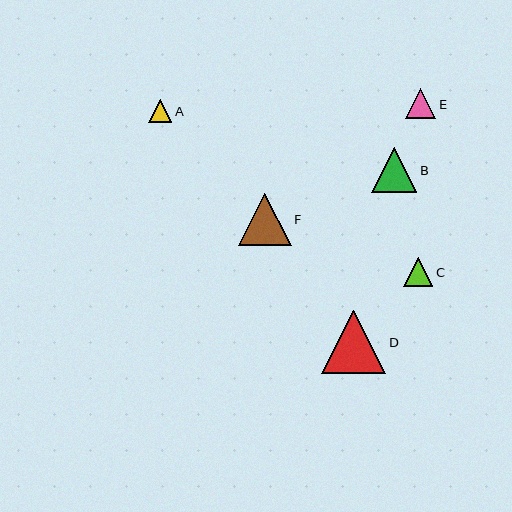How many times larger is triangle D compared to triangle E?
Triangle D is approximately 2.1 times the size of triangle E.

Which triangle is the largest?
Triangle D is the largest with a size of approximately 64 pixels.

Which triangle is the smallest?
Triangle A is the smallest with a size of approximately 23 pixels.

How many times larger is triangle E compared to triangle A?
Triangle E is approximately 1.3 times the size of triangle A.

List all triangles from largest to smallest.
From largest to smallest: D, F, B, E, C, A.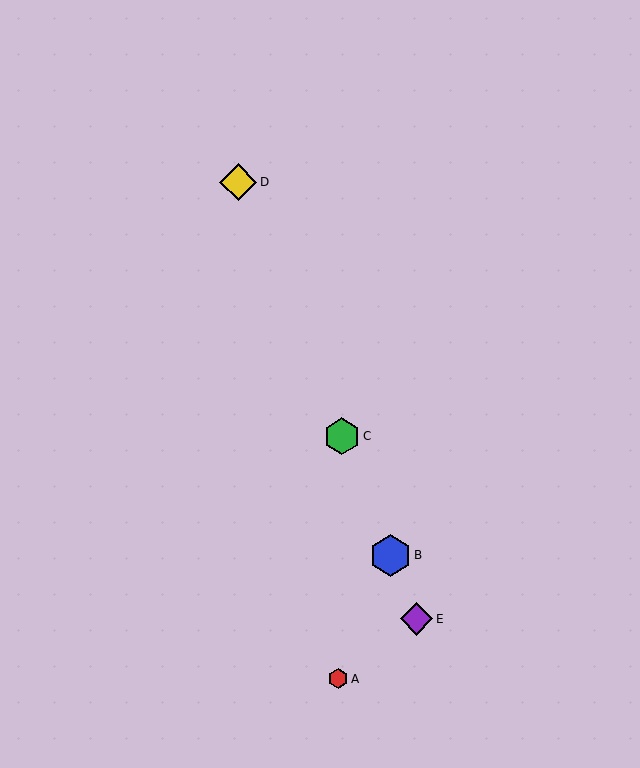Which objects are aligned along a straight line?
Objects B, C, D, E are aligned along a straight line.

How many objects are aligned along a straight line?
4 objects (B, C, D, E) are aligned along a straight line.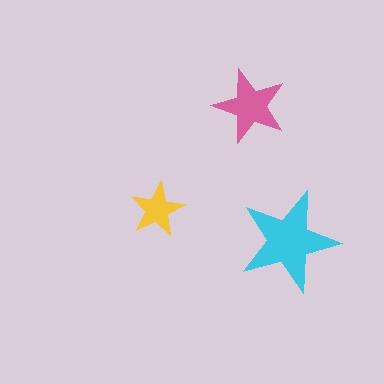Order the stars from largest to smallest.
the cyan one, the pink one, the yellow one.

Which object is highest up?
The pink star is topmost.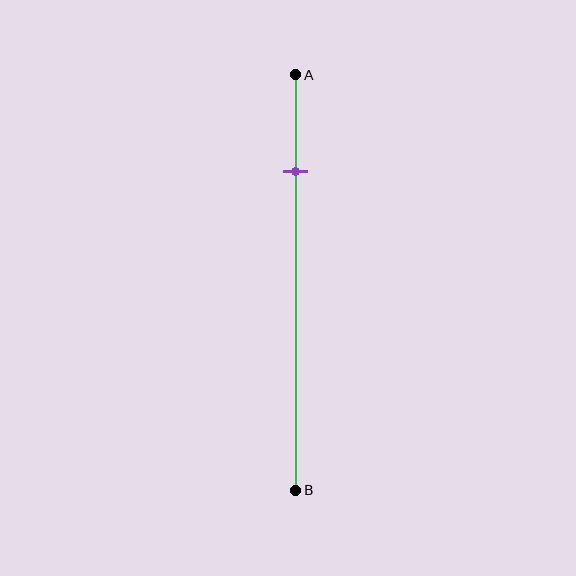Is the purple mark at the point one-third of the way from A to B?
No, the mark is at about 25% from A, not at the 33% one-third point.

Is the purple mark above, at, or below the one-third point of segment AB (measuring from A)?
The purple mark is above the one-third point of segment AB.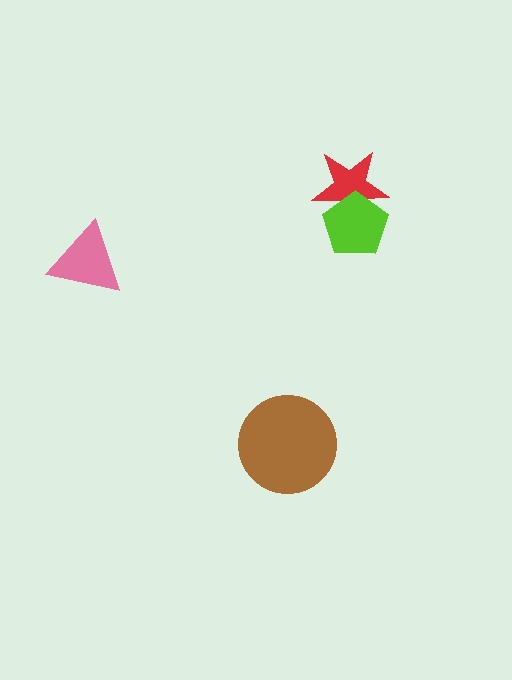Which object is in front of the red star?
The lime pentagon is in front of the red star.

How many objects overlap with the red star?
1 object overlaps with the red star.